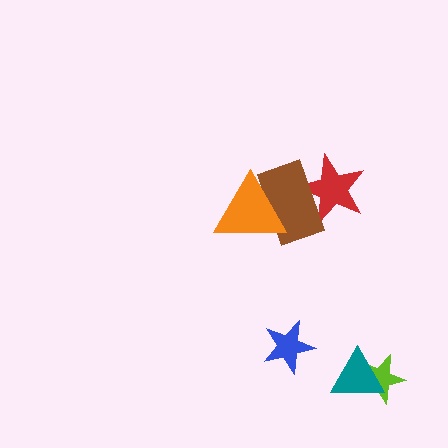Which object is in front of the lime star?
The teal triangle is in front of the lime star.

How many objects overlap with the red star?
1 object overlaps with the red star.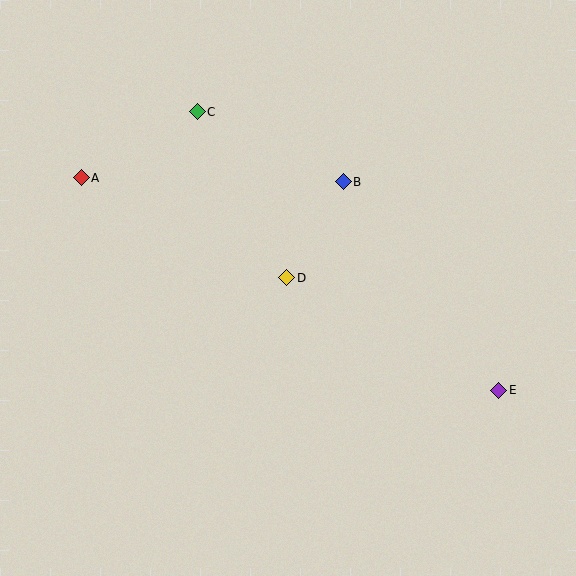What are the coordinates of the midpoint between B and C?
The midpoint between B and C is at (270, 147).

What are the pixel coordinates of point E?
Point E is at (499, 390).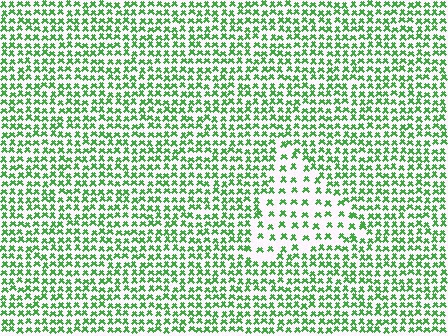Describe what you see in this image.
The image contains small green elements arranged at two different densities. A triangle-shaped region is visible where the elements are less densely packed than the surrounding area.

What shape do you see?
I see a triangle.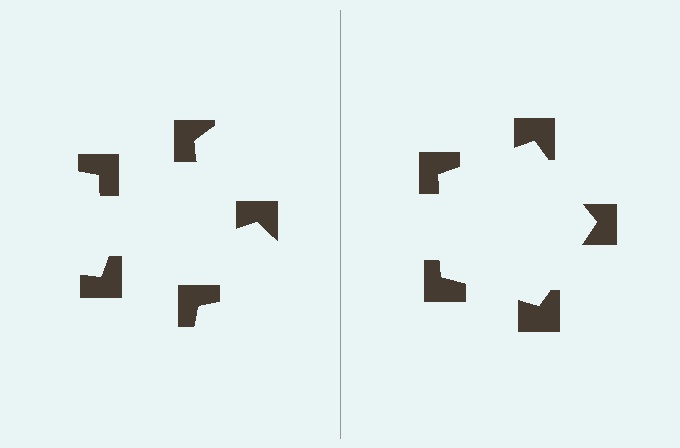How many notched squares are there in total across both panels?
10 — 5 on each side.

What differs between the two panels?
The notched squares are positioned identically on both sides; only the wedge orientations differ. On the right they align to a pentagon; on the left they are misaligned.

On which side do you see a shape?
An illusory pentagon appears on the right side. On the left side the wedge cuts are rotated, so no coherent shape forms.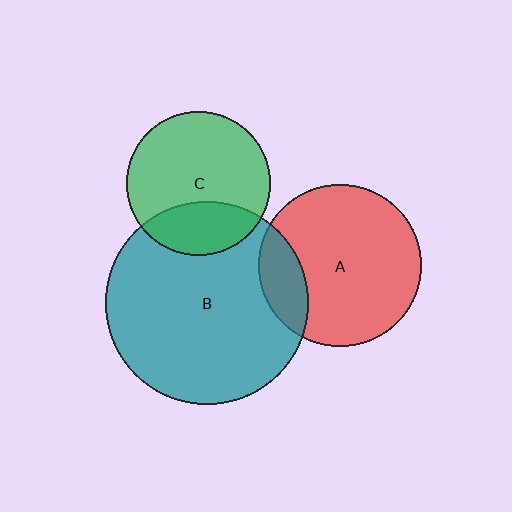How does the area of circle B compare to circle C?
Approximately 2.0 times.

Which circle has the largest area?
Circle B (teal).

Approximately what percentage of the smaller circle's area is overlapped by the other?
Approximately 25%.